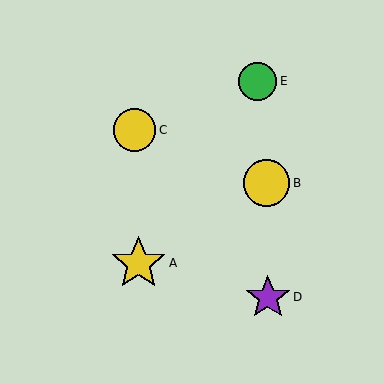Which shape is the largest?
The yellow star (labeled A) is the largest.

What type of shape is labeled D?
Shape D is a purple star.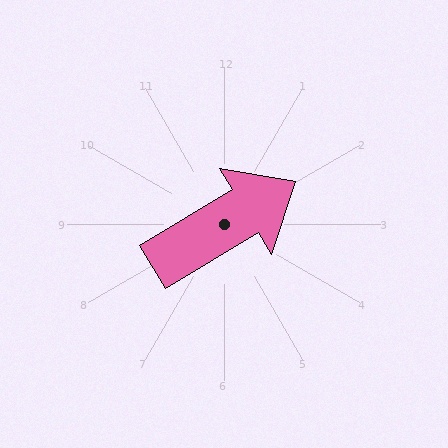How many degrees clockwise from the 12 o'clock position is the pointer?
Approximately 59 degrees.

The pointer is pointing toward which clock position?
Roughly 2 o'clock.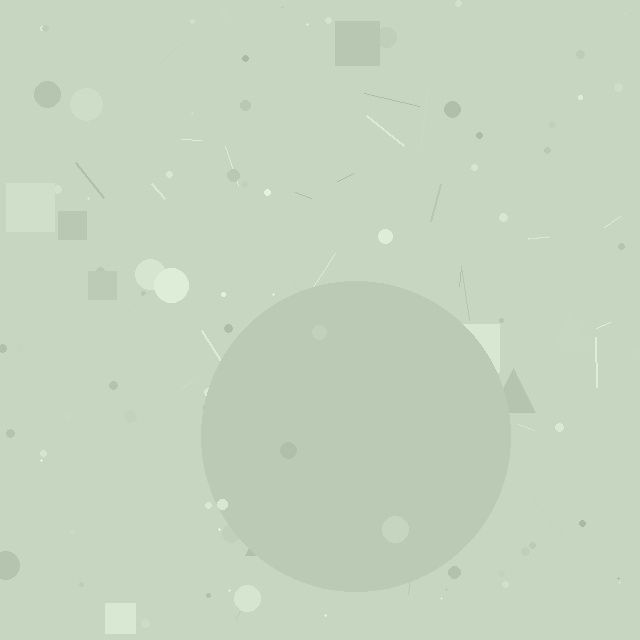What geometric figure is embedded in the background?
A circle is embedded in the background.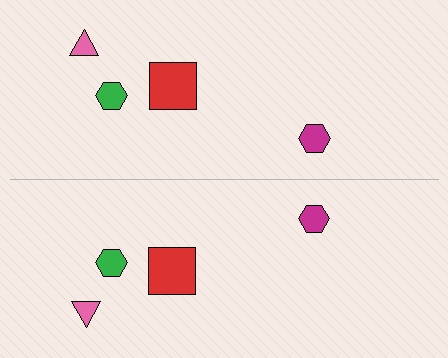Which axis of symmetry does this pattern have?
The pattern has a horizontal axis of symmetry running through the center of the image.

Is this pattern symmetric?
Yes, this pattern has bilateral (reflection) symmetry.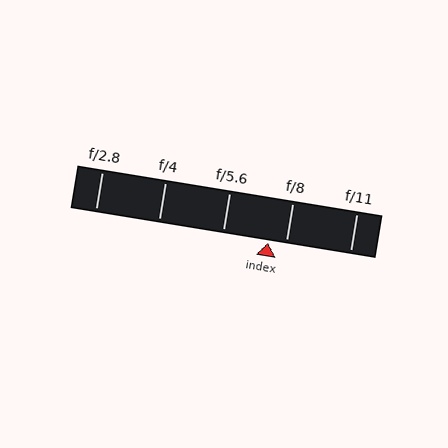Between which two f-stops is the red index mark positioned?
The index mark is between f/5.6 and f/8.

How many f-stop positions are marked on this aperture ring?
There are 5 f-stop positions marked.